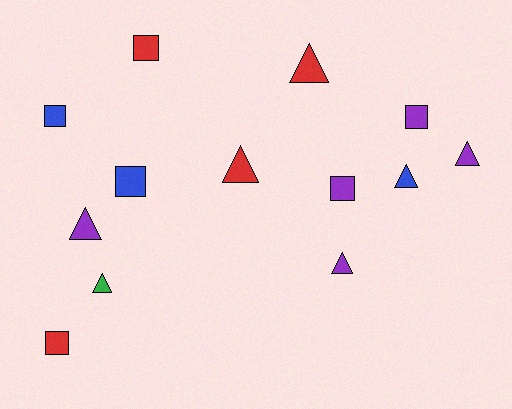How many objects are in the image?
There are 13 objects.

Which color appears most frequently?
Purple, with 5 objects.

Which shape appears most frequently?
Triangle, with 7 objects.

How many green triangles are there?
There is 1 green triangle.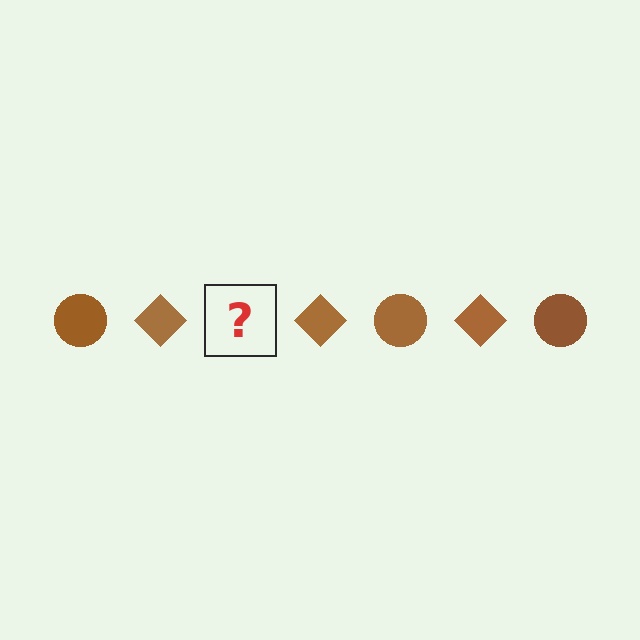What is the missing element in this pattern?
The missing element is a brown circle.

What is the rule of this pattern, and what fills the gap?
The rule is that the pattern cycles through circle, diamond shapes in brown. The gap should be filled with a brown circle.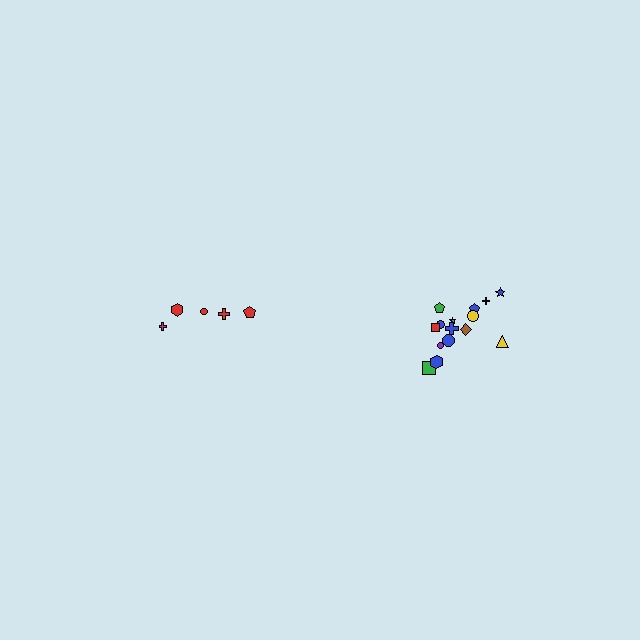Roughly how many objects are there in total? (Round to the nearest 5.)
Roughly 20 objects in total.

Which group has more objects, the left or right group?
The right group.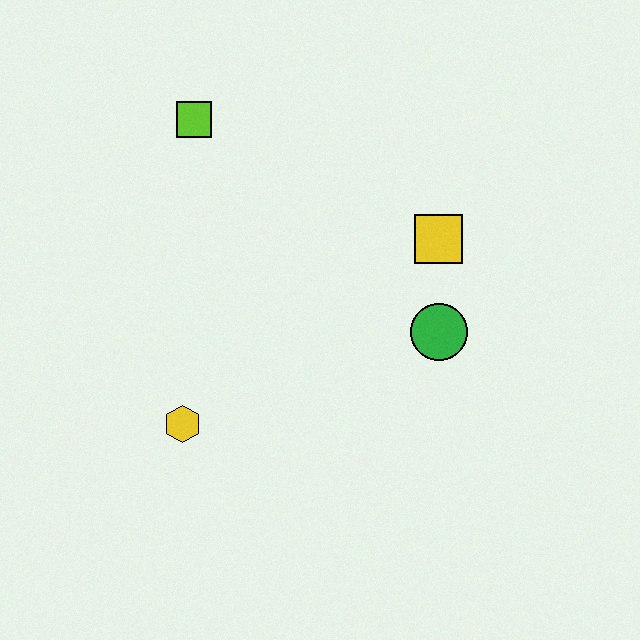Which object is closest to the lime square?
The yellow square is closest to the lime square.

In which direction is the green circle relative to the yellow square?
The green circle is below the yellow square.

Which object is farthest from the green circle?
The lime square is farthest from the green circle.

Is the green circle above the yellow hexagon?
Yes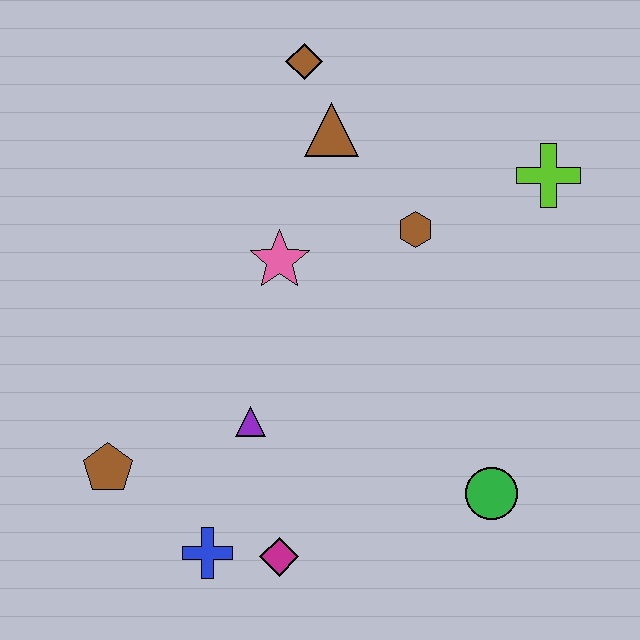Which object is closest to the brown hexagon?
The brown triangle is closest to the brown hexagon.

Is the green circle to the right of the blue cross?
Yes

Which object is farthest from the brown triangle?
The blue cross is farthest from the brown triangle.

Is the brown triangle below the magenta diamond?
No